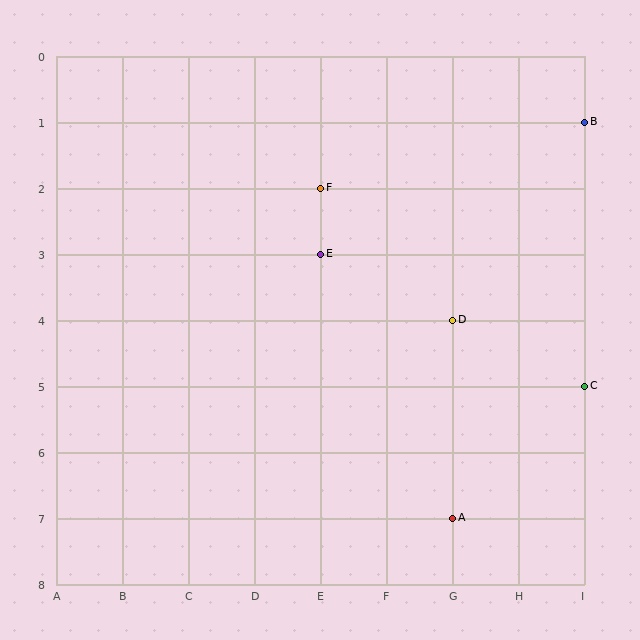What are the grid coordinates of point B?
Point B is at grid coordinates (I, 1).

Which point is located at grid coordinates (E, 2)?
Point F is at (E, 2).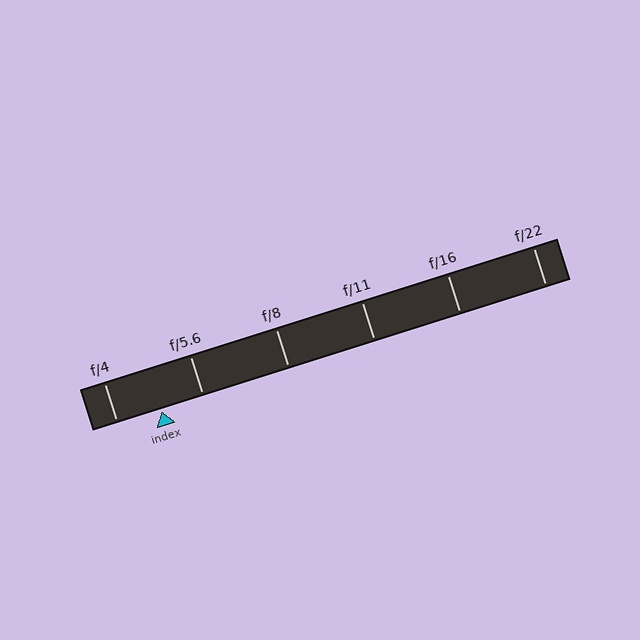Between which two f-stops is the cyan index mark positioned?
The index mark is between f/4 and f/5.6.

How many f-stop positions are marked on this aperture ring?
There are 6 f-stop positions marked.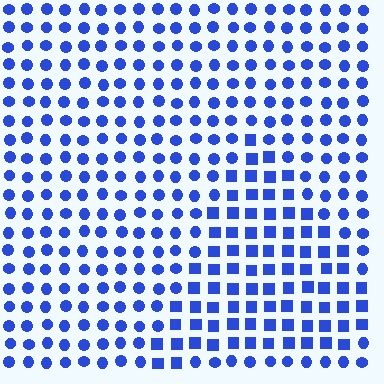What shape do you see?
I see a triangle.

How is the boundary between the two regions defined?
The boundary is defined by a change in element shape: squares inside vs. circles outside. All elements share the same color and spacing.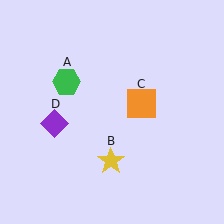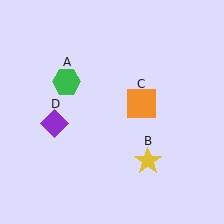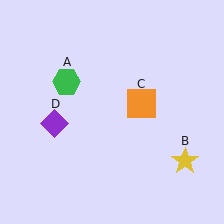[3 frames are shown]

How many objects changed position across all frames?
1 object changed position: yellow star (object B).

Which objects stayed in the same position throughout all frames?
Green hexagon (object A) and orange square (object C) and purple diamond (object D) remained stationary.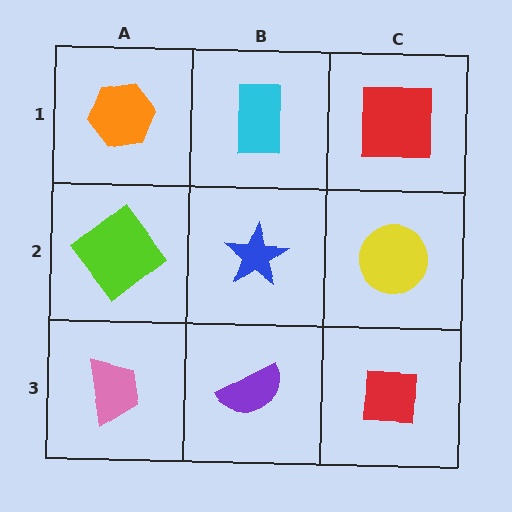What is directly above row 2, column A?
An orange hexagon.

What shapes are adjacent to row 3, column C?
A yellow circle (row 2, column C), a purple semicircle (row 3, column B).